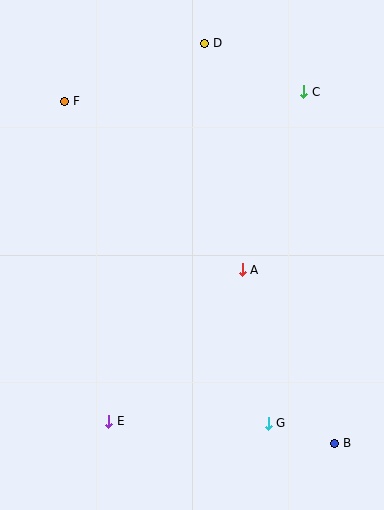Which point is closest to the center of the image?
Point A at (242, 270) is closest to the center.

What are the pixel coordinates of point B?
Point B is at (335, 443).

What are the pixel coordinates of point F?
Point F is at (65, 101).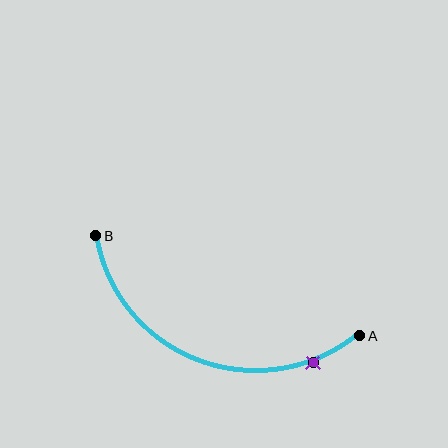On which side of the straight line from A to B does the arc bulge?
The arc bulges below the straight line connecting A and B.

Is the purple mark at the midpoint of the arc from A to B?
No. The purple mark lies on the arc but is closer to endpoint A. The arc midpoint would be at the point on the curve equidistant along the arc from both A and B.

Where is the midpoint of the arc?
The arc midpoint is the point on the curve farthest from the straight line joining A and B. It sits below that line.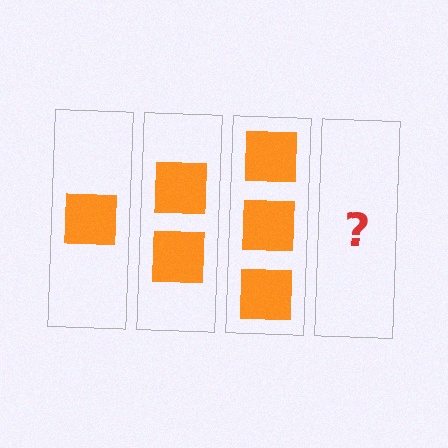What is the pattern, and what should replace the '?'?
The pattern is that each step adds one more square. The '?' should be 4 squares.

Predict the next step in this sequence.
The next step is 4 squares.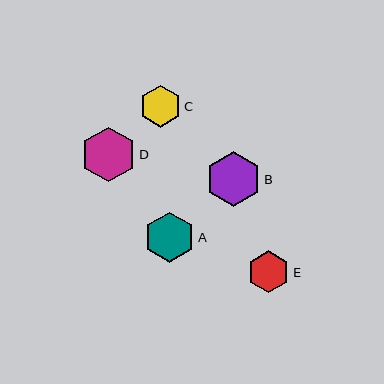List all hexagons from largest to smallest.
From largest to smallest: B, D, A, C, E.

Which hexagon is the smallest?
Hexagon E is the smallest with a size of approximately 42 pixels.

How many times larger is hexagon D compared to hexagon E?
Hexagon D is approximately 1.3 times the size of hexagon E.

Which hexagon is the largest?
Hexagon B is the largest with a size of approximately 55 pixels.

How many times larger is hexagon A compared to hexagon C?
Hexagon A is approximately 1.2 times the size of hexagon C.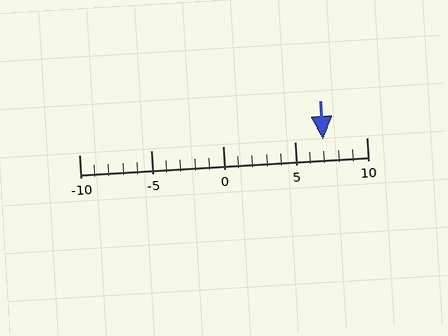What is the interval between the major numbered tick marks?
The major tick marks are spaced 5 units apart.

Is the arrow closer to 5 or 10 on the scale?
The arrow is closer to 5.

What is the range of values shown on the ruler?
The ruler shows values from -10 to 10.